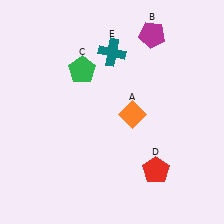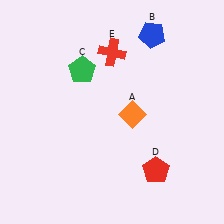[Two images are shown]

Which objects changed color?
B changed from magenta to blue. E changed from teal to red.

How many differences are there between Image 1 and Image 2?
There are 2 differences between the two images.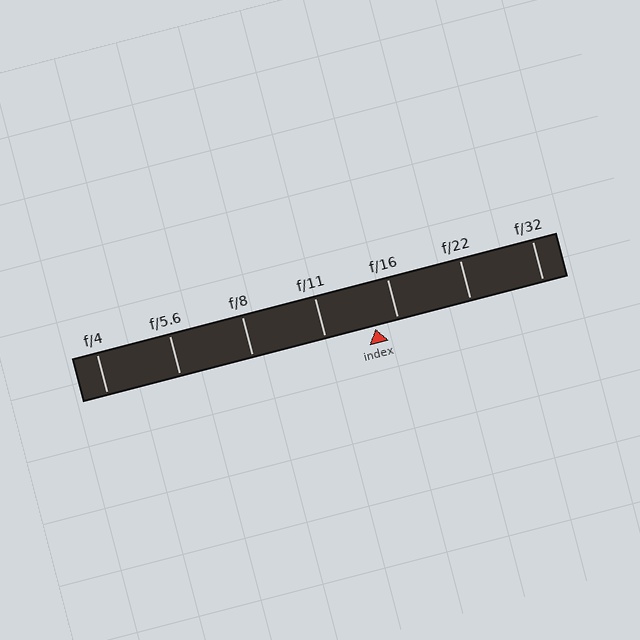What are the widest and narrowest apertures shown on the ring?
The widest aperture shown is f/4 and the narrowest is f/32.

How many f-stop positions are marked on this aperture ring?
There are 7 f-stop positions marked.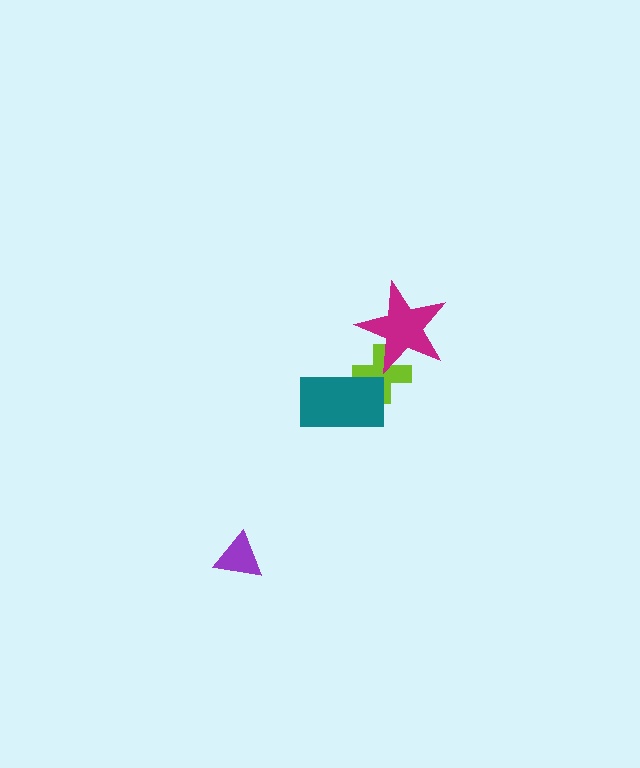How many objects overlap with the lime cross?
2 objects overlap with the lime cross.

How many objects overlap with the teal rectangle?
1 object overlaps with the teal rectangle.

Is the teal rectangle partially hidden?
No, no other shape covers it.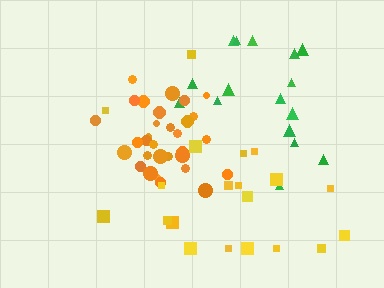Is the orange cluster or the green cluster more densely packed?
Orange.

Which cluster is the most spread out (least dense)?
Yellow.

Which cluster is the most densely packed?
Orange.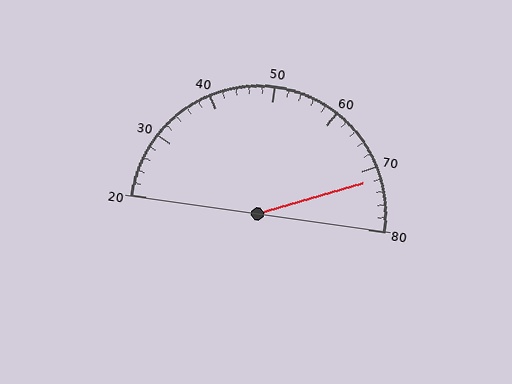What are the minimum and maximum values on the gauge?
The gauge ranges from 20 to 80.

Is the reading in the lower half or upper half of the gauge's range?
The reading is in the upper half of the range (20 to 80).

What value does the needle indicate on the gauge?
The needle indicates approximately 72.